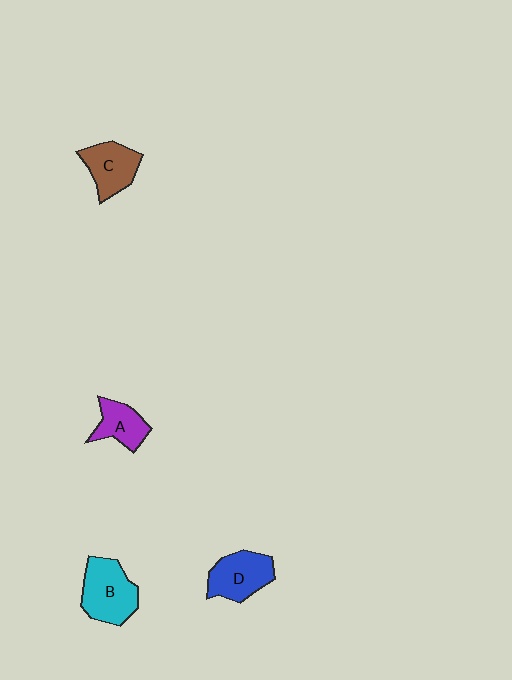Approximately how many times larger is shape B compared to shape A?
Approximately 1.6 times.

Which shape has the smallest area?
Shape A (purple).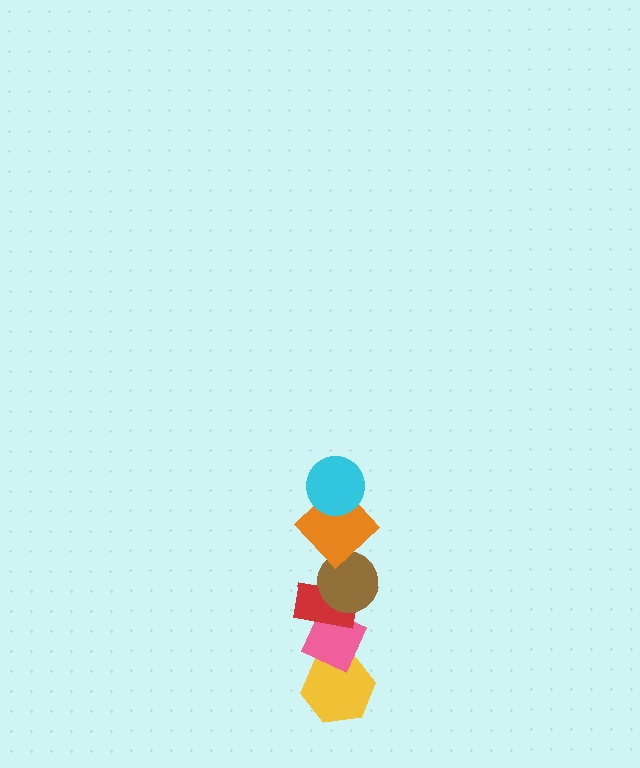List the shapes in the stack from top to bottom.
From top to bottom: the cyan circle, the orange diamond, the brown circle, the red rectangle, the pink diamond, the yellow hexagon.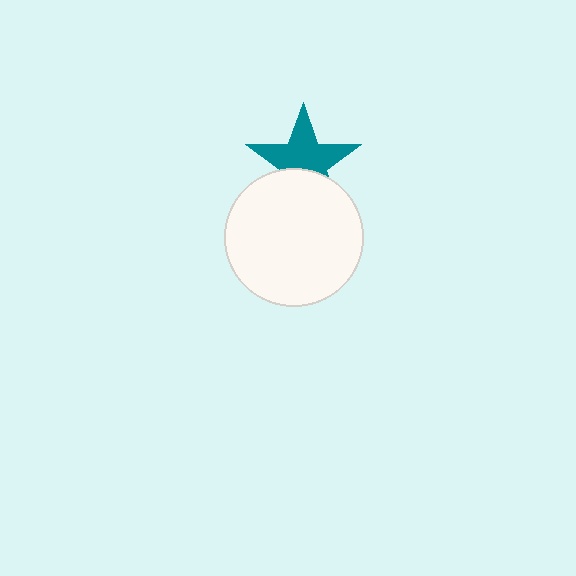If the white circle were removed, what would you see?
You would see the complete teal star.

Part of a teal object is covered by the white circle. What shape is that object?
It is a star.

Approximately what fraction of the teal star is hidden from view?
Roughly 37% of the teal star is hidden behind the white circle.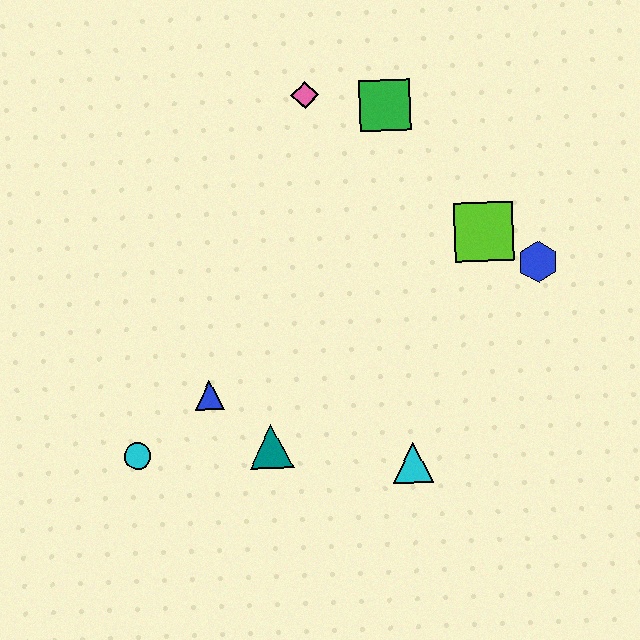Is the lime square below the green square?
Yes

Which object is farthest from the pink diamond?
The cyan circle is farthest from the pink diamond.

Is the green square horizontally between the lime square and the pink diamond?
Yes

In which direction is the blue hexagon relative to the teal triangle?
The blue hexagon is to the right of the teal triangle.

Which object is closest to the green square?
The pink diamond is closest to the green square.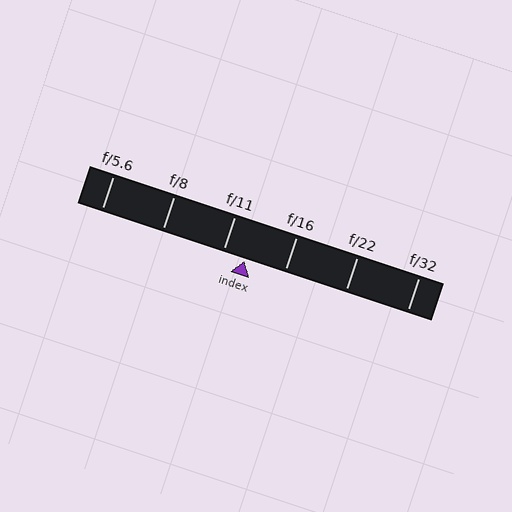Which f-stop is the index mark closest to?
The index mark is closest to f/11.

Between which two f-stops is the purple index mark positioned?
The index mark is between f/11 and f/16.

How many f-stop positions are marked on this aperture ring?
There are 6 f-stop positions marked.